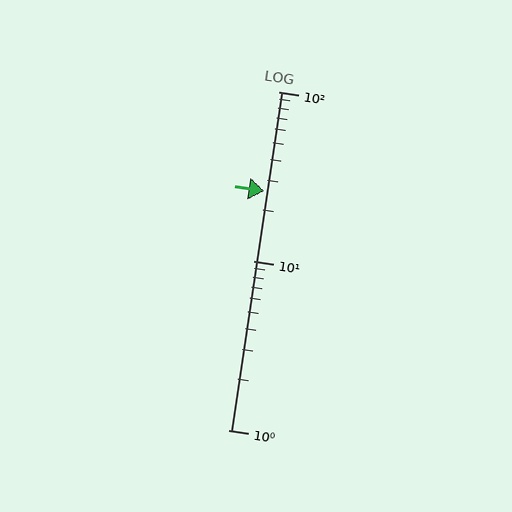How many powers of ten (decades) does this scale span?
The scale spans 2 decades, from 1 to 100.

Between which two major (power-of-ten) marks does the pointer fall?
The pointer is between 10 and 100.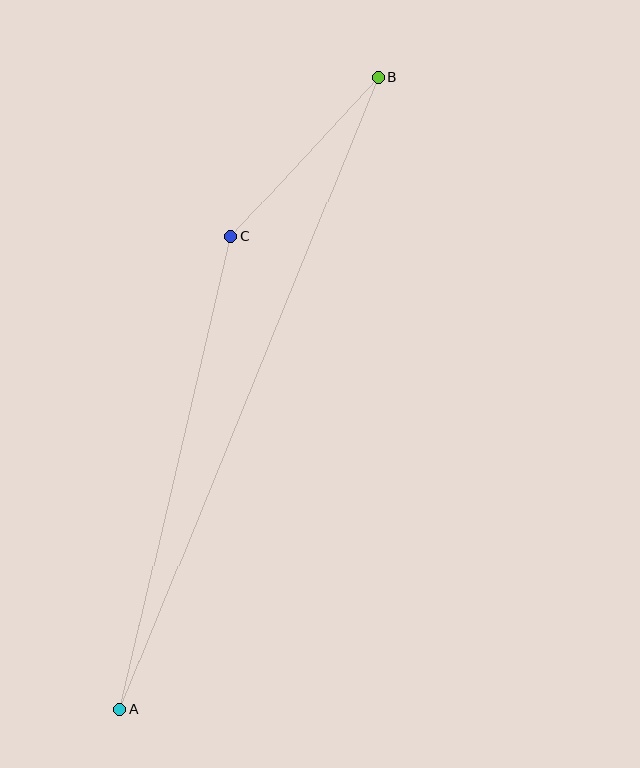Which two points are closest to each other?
Points B and C are closest to each other.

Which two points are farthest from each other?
Points A and B are farthest from each other.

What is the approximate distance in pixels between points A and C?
The distance between A and C is approximately 487 pixels.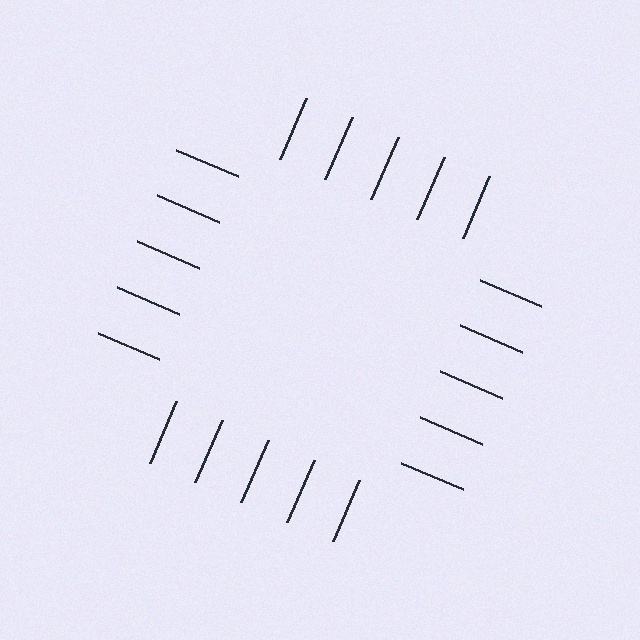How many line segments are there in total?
20 — 5 along each of the 4 edges.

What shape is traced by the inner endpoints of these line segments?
An illusory square — the line segments terminate on its edges but no continuous stroke is drawn.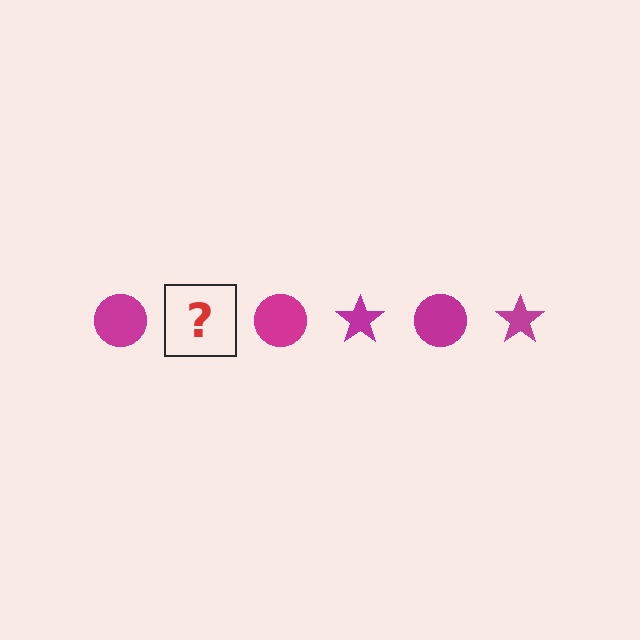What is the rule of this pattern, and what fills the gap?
The rule is that the pattern cycles through circle, star shapes in magenta. The gap should be filled with a magenta star.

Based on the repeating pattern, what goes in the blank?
The blank should be a magenta star.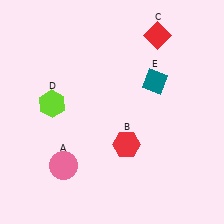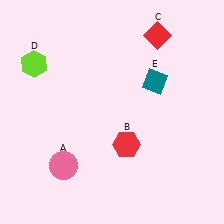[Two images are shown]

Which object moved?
The lime hexagon (D) moved up.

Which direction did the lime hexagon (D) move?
The lime hexagon (D) moved up.